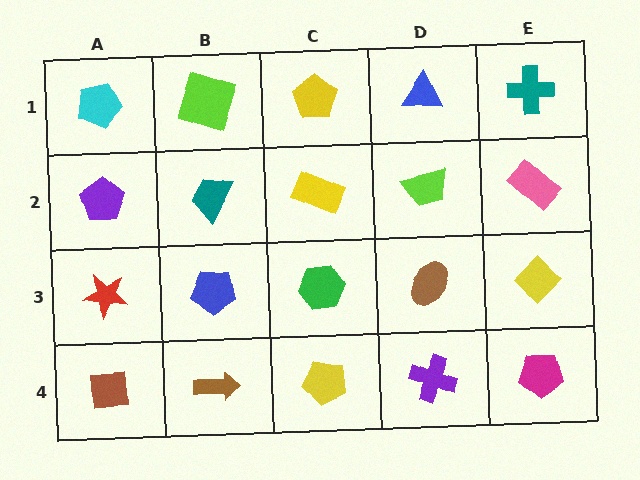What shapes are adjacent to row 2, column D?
A blue triangle (row 1, column D), a brown ellipse (row 3, column D), a yellow rectangle (row 2, column C), a pink rectangle (row 2, column E).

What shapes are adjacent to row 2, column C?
A yellow pentagon (row 1, column C), a green hexagon (row 3, column C), a teal trapezoid (row 2, column B), a lime trapezoid (row 2, column D).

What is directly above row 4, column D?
A brown ellipse.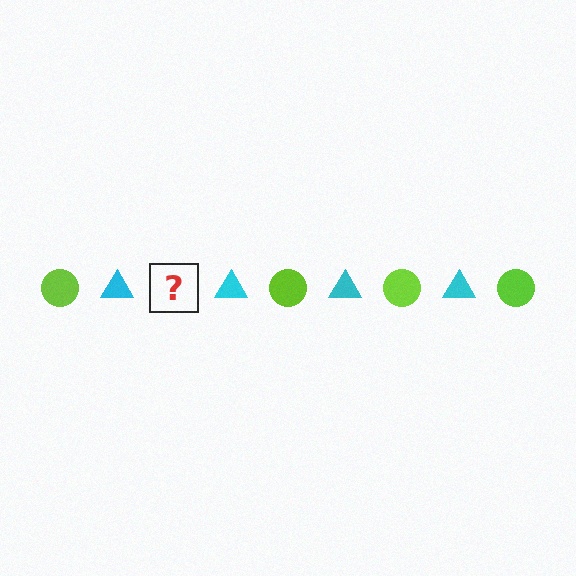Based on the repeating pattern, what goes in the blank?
The blank should be a lime circle.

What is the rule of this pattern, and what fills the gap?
The rule is that the pattern alternates between lime circle and cyan triangle. The gap should be filled with a lime circle.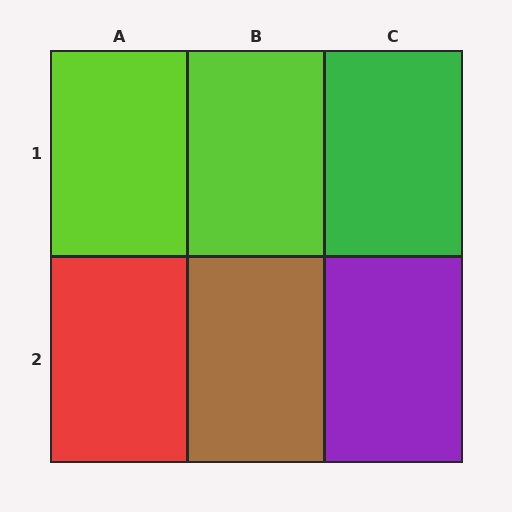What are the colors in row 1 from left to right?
Lime, lime, green.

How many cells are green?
1 cell is green.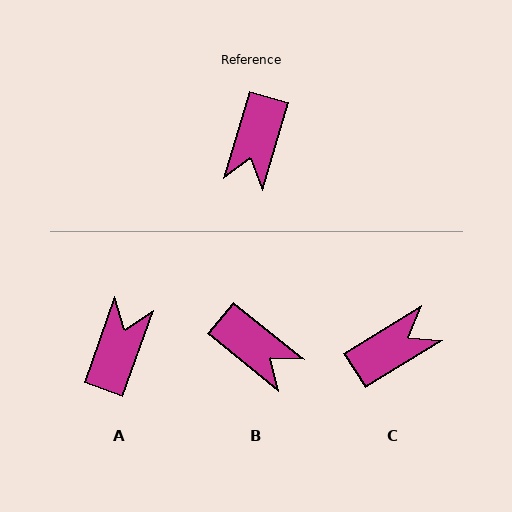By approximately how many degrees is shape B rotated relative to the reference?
Approximately 68 degrees counter-clockwise.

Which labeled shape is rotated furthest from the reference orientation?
A, about 177 degrees away.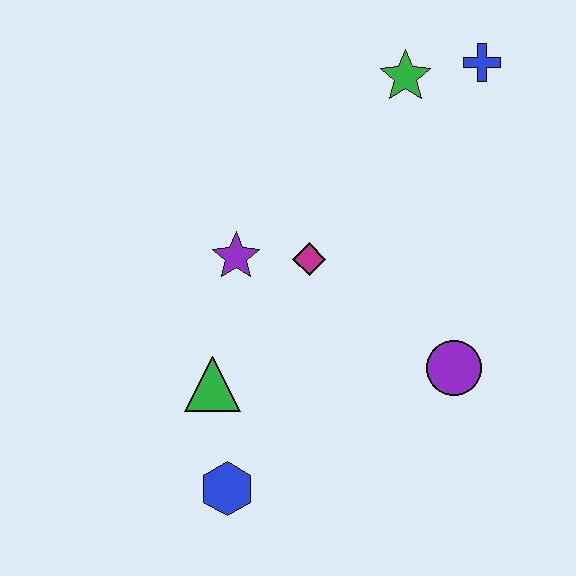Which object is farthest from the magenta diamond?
The blue cross is farthest from the magenta diamond.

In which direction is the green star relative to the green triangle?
The green star is above the green triangle.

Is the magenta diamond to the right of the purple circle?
No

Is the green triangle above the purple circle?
No